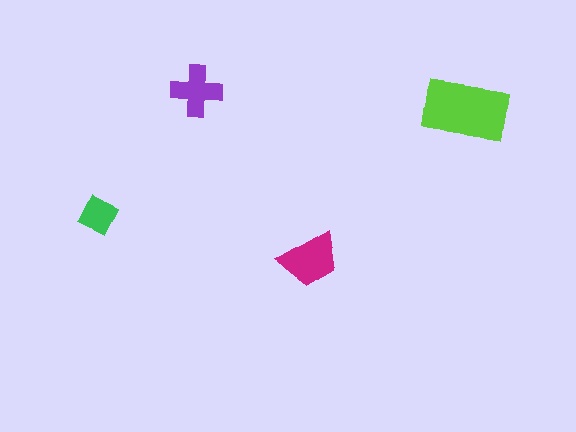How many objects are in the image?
There are 4 objects in the image.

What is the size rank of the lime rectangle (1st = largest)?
1st.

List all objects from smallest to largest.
The green diamond, the purple cross, the magenta trapezoid, the lime rectangle.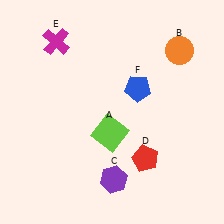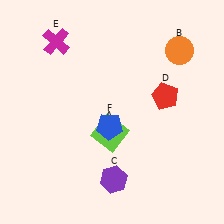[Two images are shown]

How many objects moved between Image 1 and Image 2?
2 objects moved between the two images.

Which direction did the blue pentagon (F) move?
The blue pentagon (F) moved down.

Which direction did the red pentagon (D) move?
The red pentagon (D) moved up.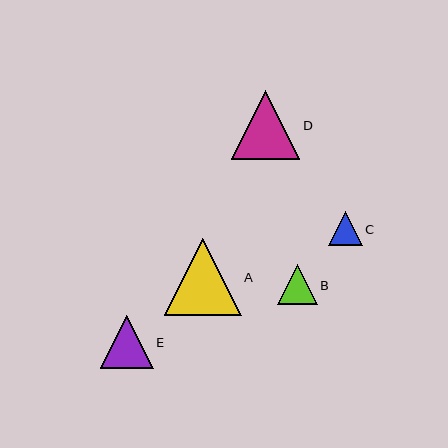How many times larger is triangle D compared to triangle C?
Triangle D is approximately 2.0 times the size of triangle C.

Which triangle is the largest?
Triangle A is the largest with a size of approximately 77 pixels.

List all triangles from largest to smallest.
From largest to smallest: A, D, E, B, C.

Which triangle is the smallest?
Triangle C is the smallest with a size of approximately 34 pixels.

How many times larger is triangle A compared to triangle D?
Triangle A is approximately 1.1 times the size of triangle D.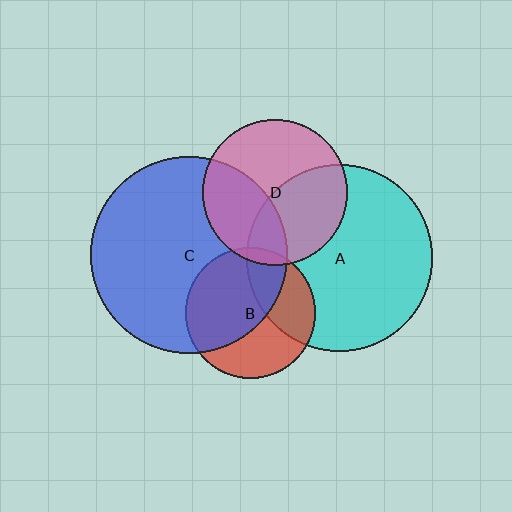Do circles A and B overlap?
Yes.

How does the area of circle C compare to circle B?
Approximately 2.3 times.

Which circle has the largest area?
Circle C (blue).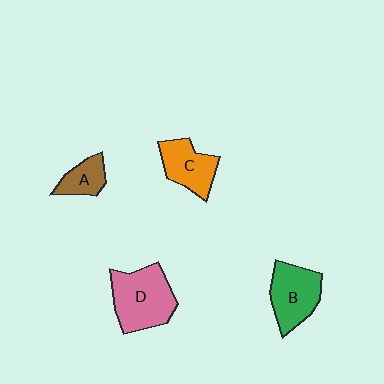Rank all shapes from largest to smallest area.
From largest to smallest: D (pink), B (green), C (orange), A (brown).